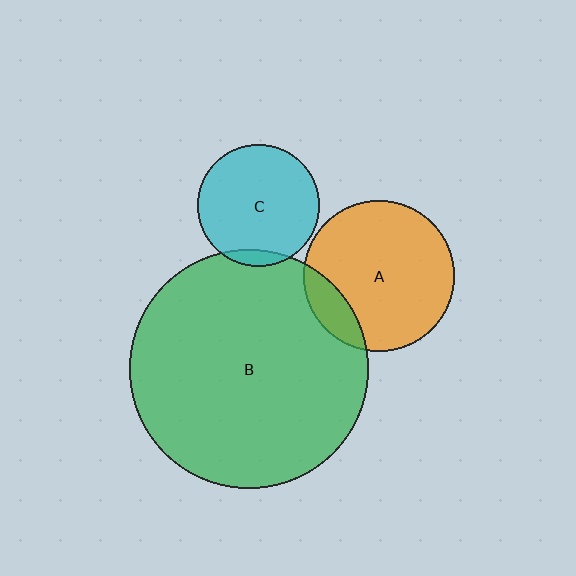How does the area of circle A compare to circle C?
Approximately 1.5 times.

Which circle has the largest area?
Circle B (green).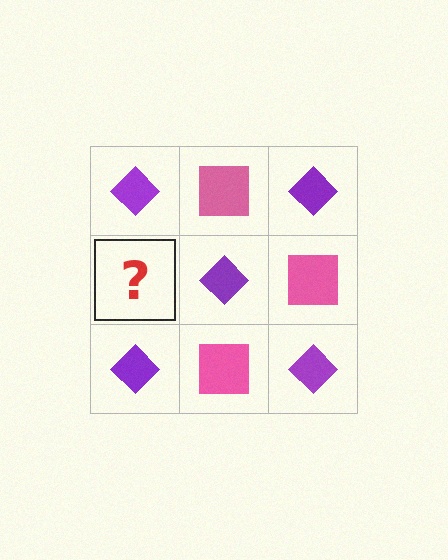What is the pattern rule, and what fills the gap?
The rule is that it alternates purple diamond and pink square in a checkerboard pattern. The gap should be filled with a pink square.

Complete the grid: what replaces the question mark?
The question mark should be replaced with a pink square.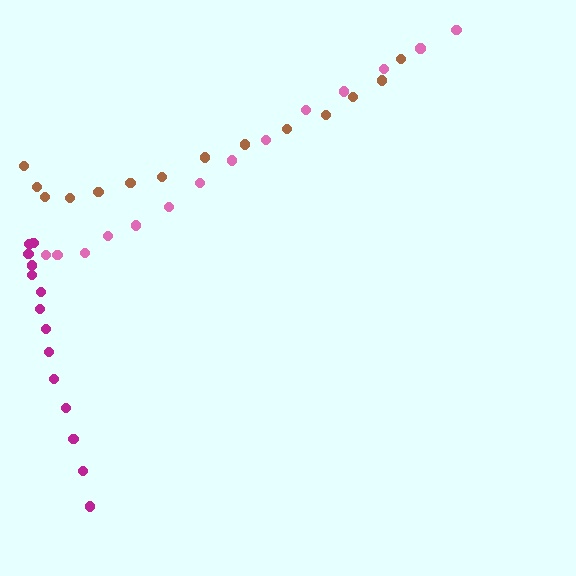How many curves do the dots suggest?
There are 3 distinct paths.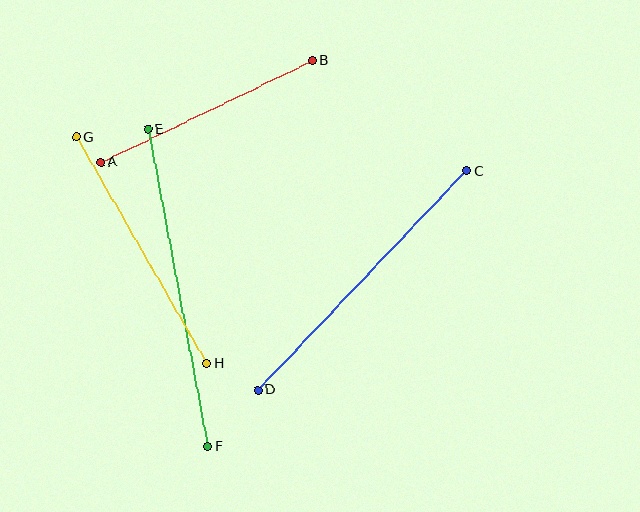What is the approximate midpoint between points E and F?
The midpoint is at approximately (178, 288) pixels.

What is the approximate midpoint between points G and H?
The midpoint is at approximately (141, 250) pixels.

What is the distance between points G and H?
The distance is approximately 261 pixels.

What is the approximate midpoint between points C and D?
The midpoint is at approximately (362, 280) pixels.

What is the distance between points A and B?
The distance is approximately 235 pixels.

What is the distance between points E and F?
The distance is approximately 322 pixels.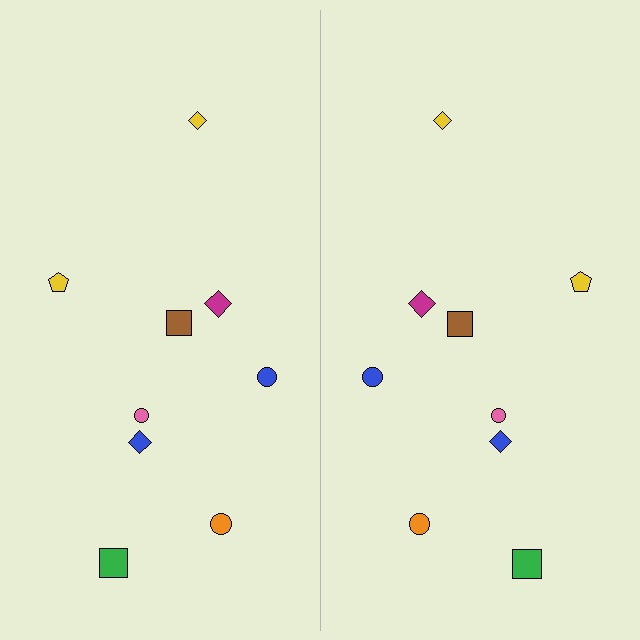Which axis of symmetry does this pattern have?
The pattern has a vertical axis of symmetry running through the center of the image.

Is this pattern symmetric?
Yes, this pattern has bilateral (reflection) symmetry.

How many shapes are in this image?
There are 18 shapes in this image.